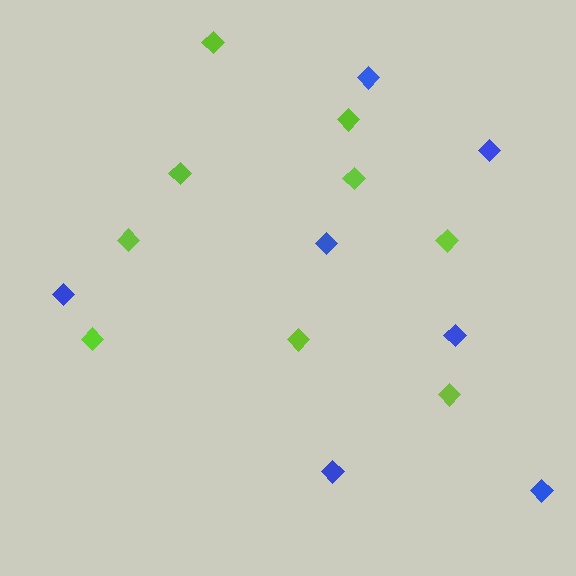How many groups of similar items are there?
There are 2 groups: one group of blue diamonds (7) and one group of lime diamonds (9).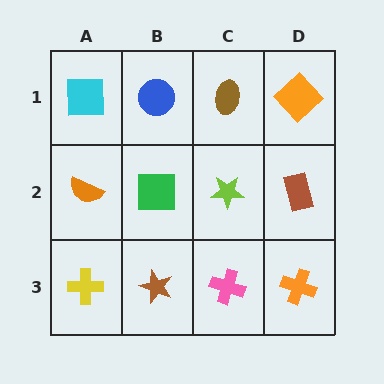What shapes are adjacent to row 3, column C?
A lime star (row 2, column C), a brown star (row 3, column B), an orange cross (row 3, column D).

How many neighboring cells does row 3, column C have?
3.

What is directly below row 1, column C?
A lime star.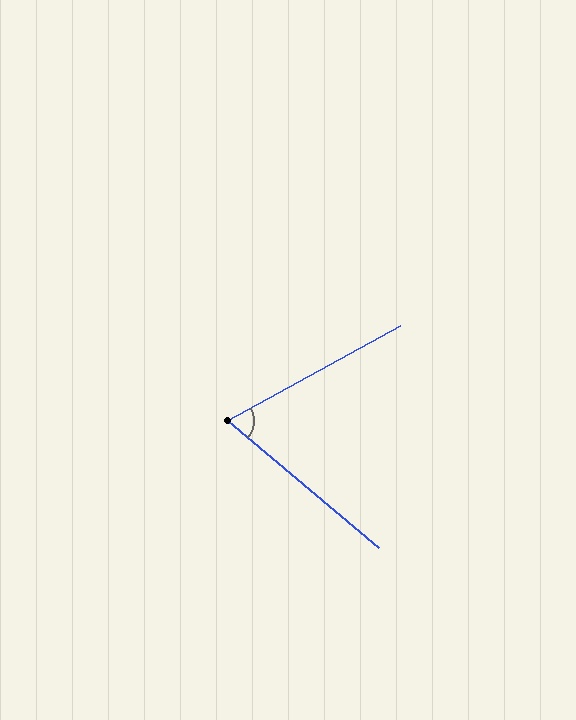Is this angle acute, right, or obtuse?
It is acute.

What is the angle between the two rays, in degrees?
Approximately 69 degrees.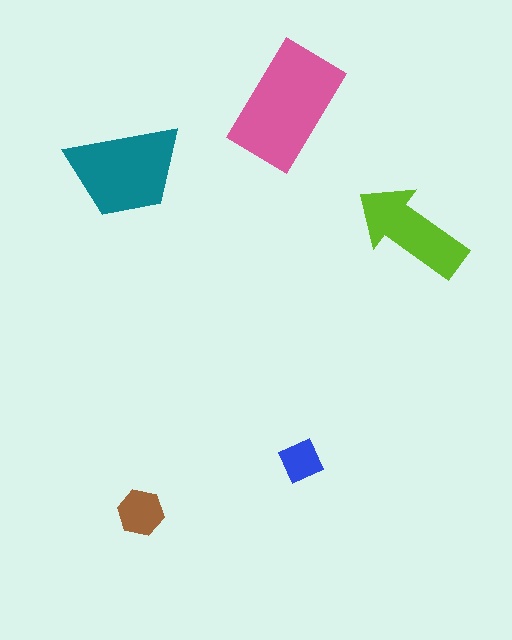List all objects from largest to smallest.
The pink rectangle, the teal trapezoid, the lime arrow, the brown hexagon, the blue diamond.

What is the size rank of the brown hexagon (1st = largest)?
4th.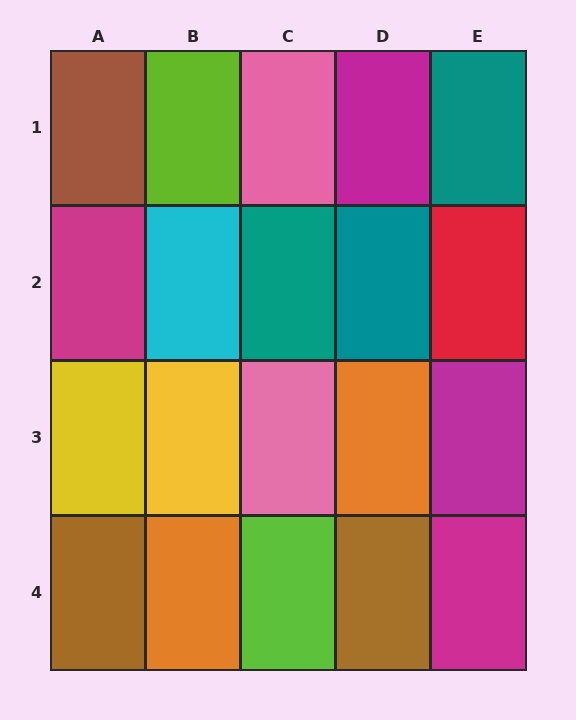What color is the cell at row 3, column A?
Yellow.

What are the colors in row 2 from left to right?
Magenta, cyan, teal, teal, red.